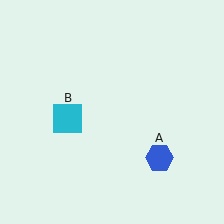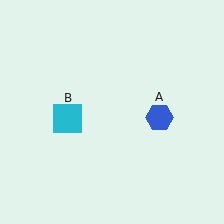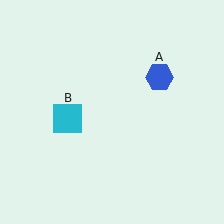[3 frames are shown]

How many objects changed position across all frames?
1 object changed position: blue hexagon (object A).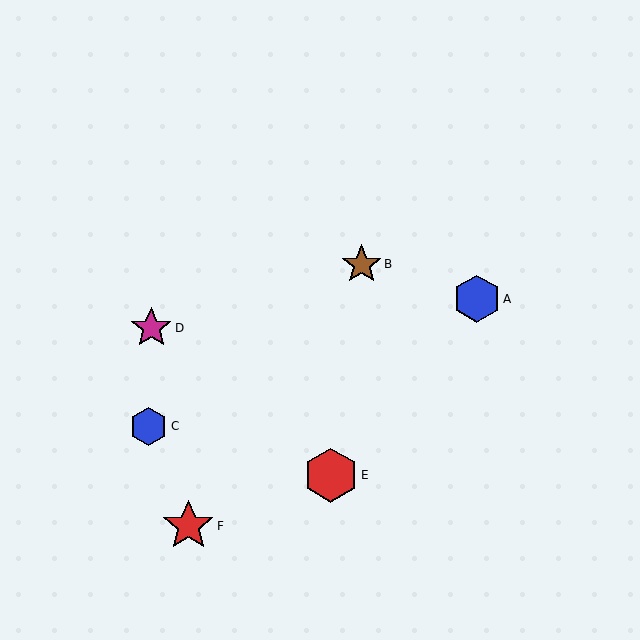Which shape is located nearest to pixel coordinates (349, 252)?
The brown star (labeled B) at (362, 265) is nearest to that location.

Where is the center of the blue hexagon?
The center of the blue hexagon is at (149, 427).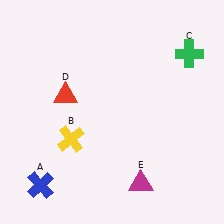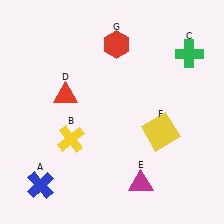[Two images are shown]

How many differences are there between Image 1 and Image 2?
There are 2 differences between the two images.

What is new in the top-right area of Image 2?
A red hexagon (G) was added in the top-right area of Image 2.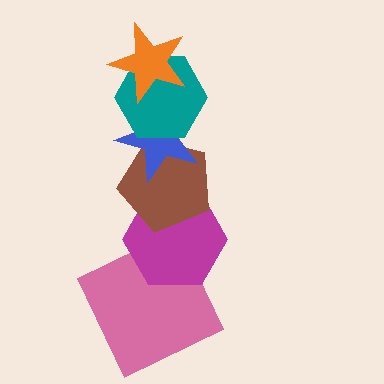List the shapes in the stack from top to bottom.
From top to bottom: the orange star, the teal hexagon, the blue star, the brown pentagon, the magenta hexagon, the pink square.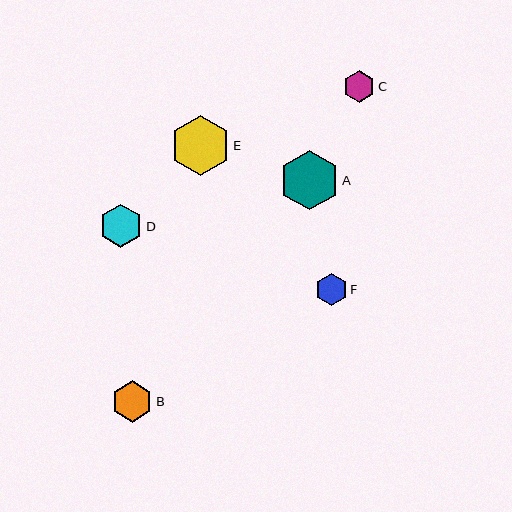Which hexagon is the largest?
Hexagon E is the largest with a size of approximately 59 pixels.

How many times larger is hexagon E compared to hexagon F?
Hexagon E is approximately 1.9 times the size of hexagon F.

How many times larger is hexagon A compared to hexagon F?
Hexagon A is approximately 1.8 times the size of hexagon F.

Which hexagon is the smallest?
Hexagon C is the smallest with a size of approximately 31 pixels.